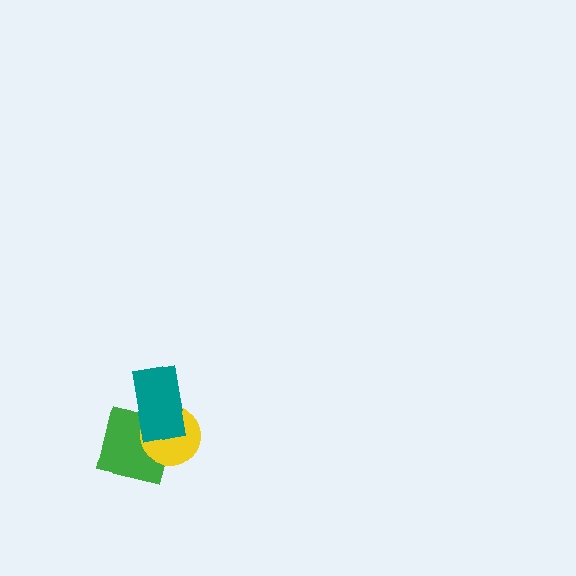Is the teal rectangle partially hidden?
No, no other shape covers it.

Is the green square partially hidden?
Yes, it is partially covered by another shape.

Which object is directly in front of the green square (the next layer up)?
The yellow circle is directly in front of the green square.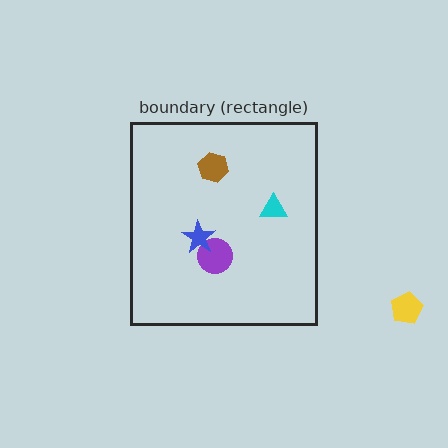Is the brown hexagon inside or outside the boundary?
Inside.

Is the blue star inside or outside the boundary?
Inside.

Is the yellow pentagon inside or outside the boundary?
Outside.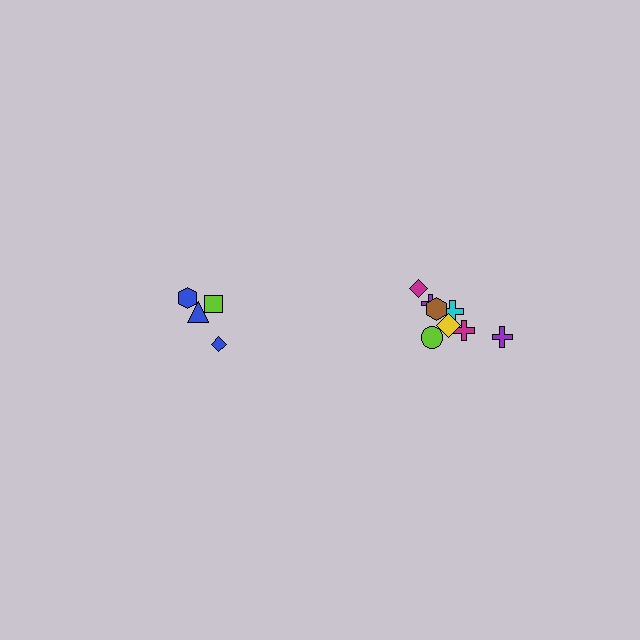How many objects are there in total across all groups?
There are 12 objects.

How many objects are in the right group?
There are 8 objects.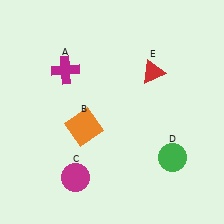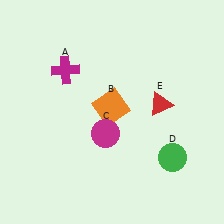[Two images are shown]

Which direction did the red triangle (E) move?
The red triangle (E) moved down.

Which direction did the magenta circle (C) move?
The magenta circle (C) moved up.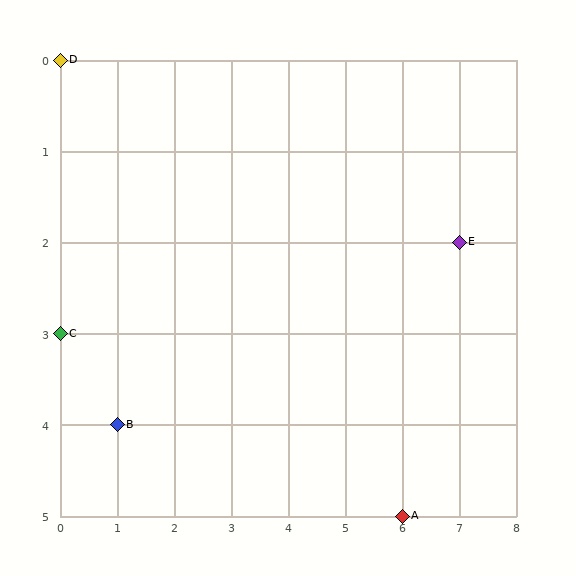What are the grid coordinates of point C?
Point C is at grid coordinates (0, 3).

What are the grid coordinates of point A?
Point A is at grid coordinates (6, 5).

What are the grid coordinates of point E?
Point E is at grid coordinates (7, 2).